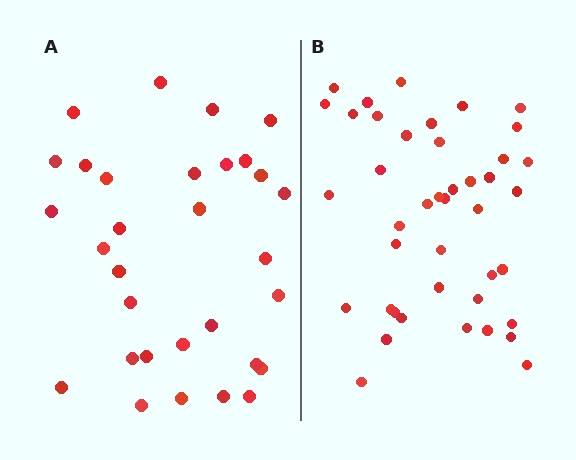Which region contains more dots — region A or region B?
Region B (the right region) has more dots.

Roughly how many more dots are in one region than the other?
Region B has roughly 12 or so more dots than region A.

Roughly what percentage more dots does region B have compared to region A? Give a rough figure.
About 35% more.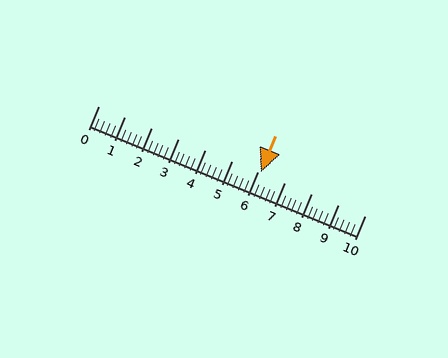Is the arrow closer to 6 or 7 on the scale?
The arrow is closer to 6.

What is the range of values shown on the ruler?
The ruler shows values from 0 to 10.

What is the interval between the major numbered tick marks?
The major tick marks are spaced 1 units apart.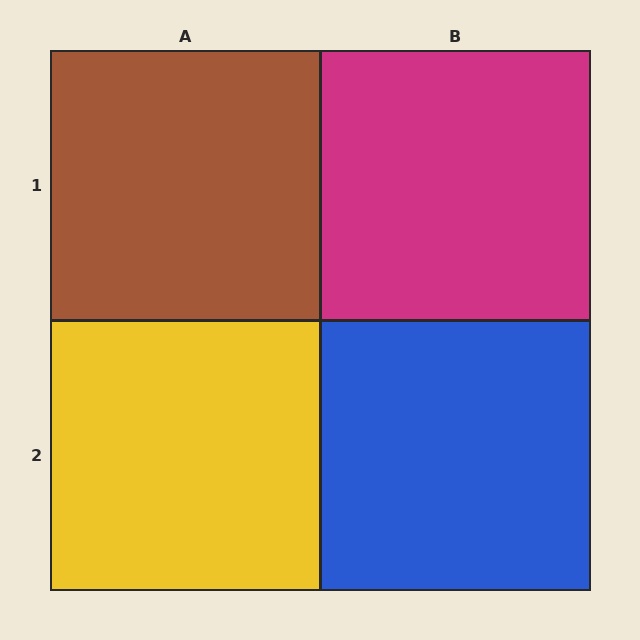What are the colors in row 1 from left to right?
Brown, magenta.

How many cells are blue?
1 cell is blue.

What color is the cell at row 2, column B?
Blue.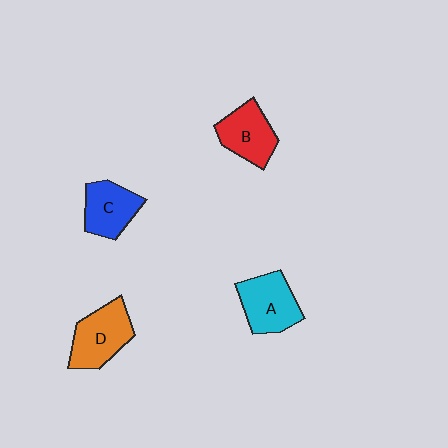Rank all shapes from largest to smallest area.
From largest to smallest: D (orange), A (cyan), B (red), C (blue).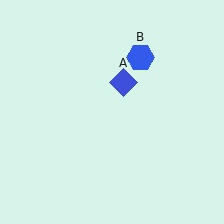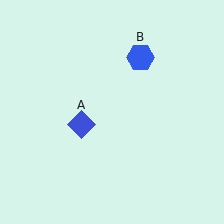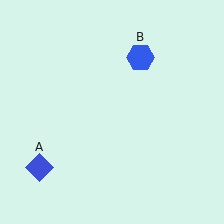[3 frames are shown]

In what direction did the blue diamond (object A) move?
The blue diamond (object A) moved down and to the left.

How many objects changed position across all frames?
1 object changed position: blue diamond (object A).